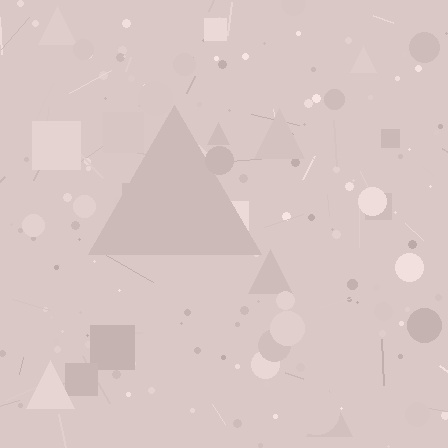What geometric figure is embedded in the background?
A triangle is embedded in the background.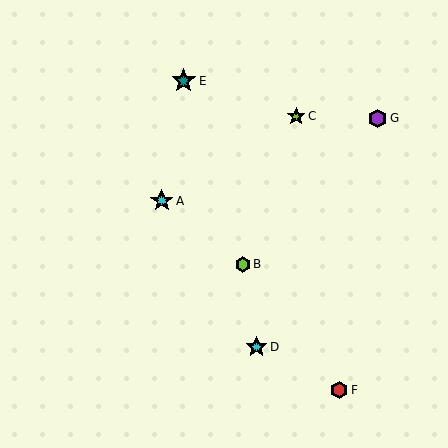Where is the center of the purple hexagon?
The center of the purple hexagon is at (378, 118).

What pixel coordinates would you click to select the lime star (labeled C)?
Click at (296, 116) to select the lime star C.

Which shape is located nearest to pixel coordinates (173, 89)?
The teal star (labeled E) at (184, 81) is nearest to that location.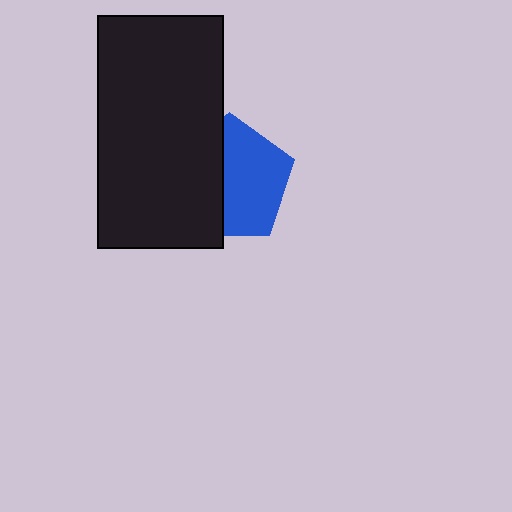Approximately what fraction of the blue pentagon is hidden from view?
Roughly 43% of the blue pentagon is hidden behind the black rectangle.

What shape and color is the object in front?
The object in front is a black rectangle.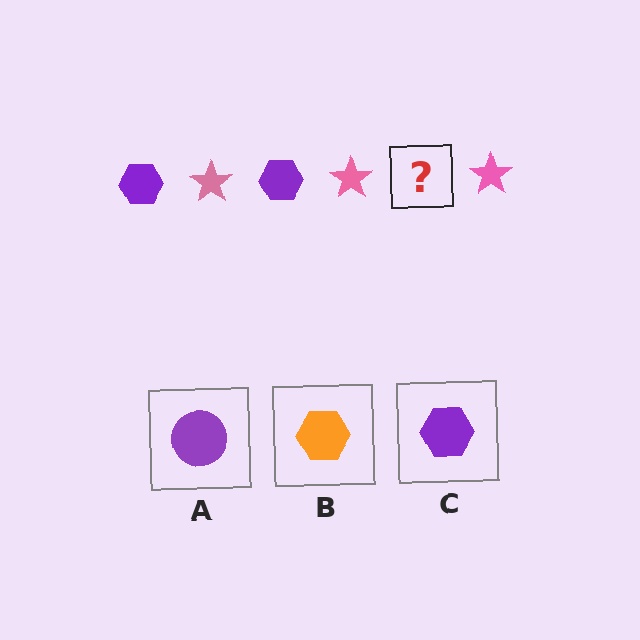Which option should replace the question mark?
Option C.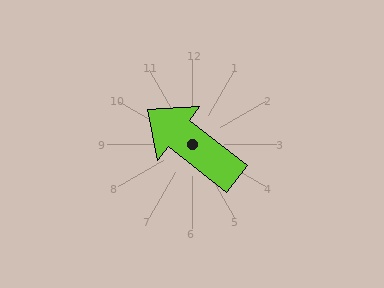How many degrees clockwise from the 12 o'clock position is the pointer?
Approximately 308 degrees.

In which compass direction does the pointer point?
Northwest.